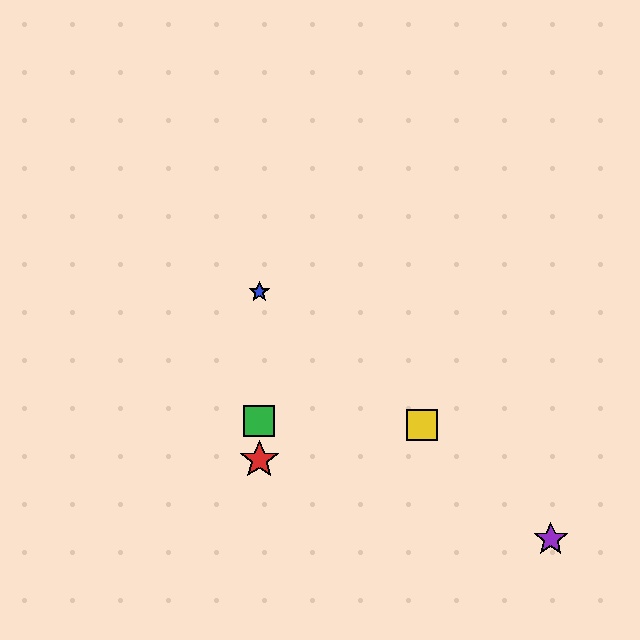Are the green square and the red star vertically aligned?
Yes, both are at x≈259.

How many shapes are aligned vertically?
3 shapes (the red star, the blue star, the green square) are aligned vertically.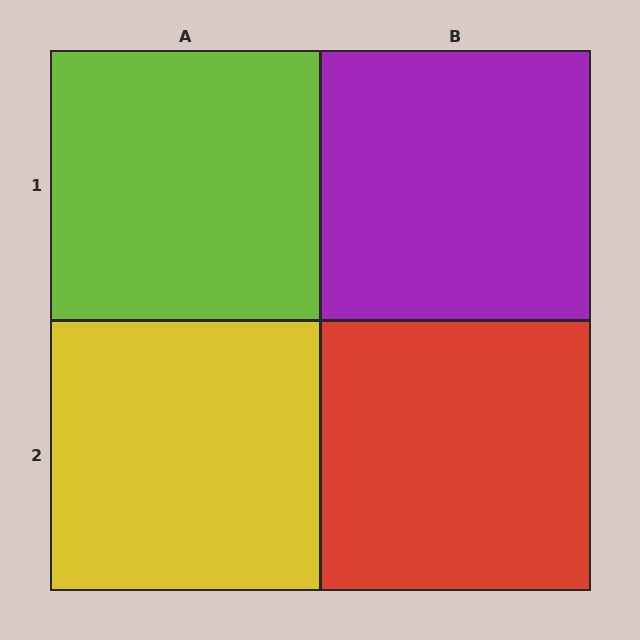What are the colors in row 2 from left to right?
Yellow, red.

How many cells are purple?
1 cell is purple.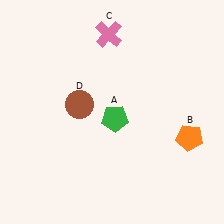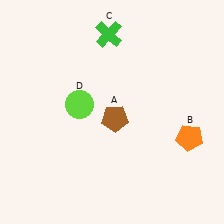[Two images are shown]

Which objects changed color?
A changed from green to brown. C changed from pink to green. D changed from brown to lime.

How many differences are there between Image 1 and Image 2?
There are 3 differences between the two images.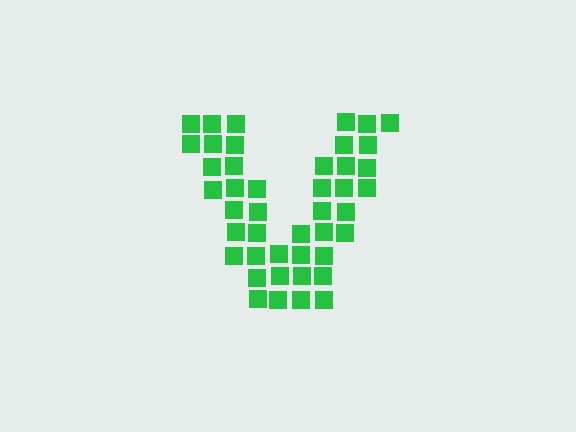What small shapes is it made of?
It is made of small squares.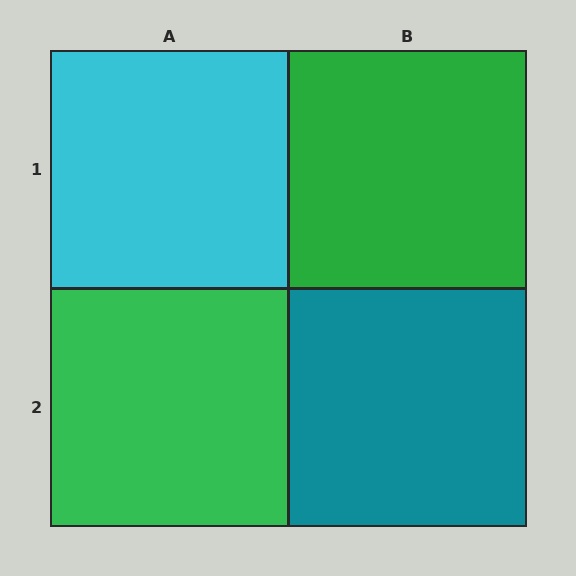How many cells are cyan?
1 cell is cyan.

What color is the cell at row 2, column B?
Teal.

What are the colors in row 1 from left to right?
Cyan, green.